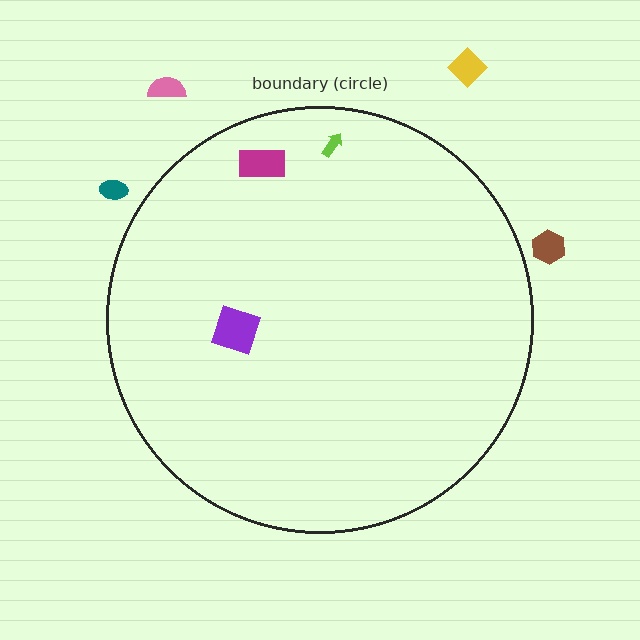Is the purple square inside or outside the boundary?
Inside.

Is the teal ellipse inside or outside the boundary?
Outside.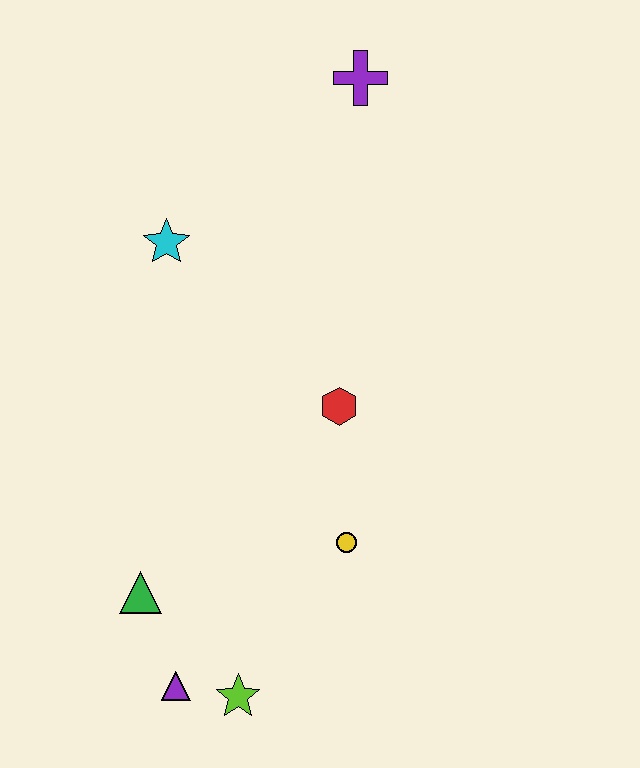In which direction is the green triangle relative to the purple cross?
The green triangle is below the purple cross.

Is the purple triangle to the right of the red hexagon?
No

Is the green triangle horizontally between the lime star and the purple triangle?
No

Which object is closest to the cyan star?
The red hexagon is closest to the cyan star.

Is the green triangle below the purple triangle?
No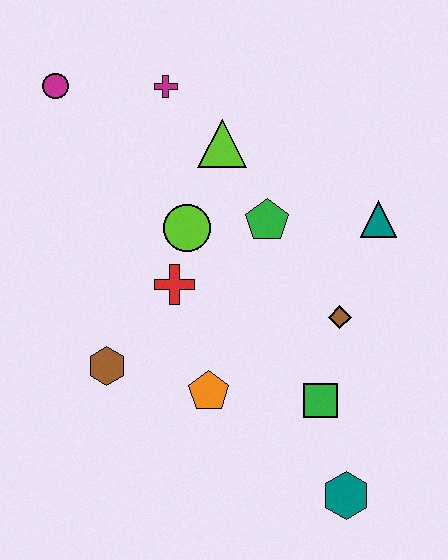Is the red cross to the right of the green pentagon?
No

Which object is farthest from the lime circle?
The teal hexagon is farthest from the lime circle.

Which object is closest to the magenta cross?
The lime triangle is closest to the magenta cross.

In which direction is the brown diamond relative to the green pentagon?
The brown diamond is below the green pentagon.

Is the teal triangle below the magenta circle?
Yes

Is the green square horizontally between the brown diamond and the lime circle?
Yes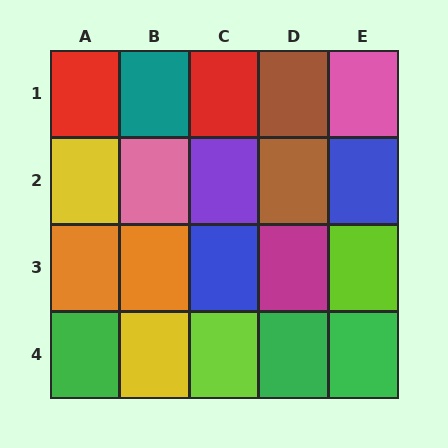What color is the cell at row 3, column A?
Orange.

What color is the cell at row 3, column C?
Blue.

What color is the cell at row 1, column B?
Teal.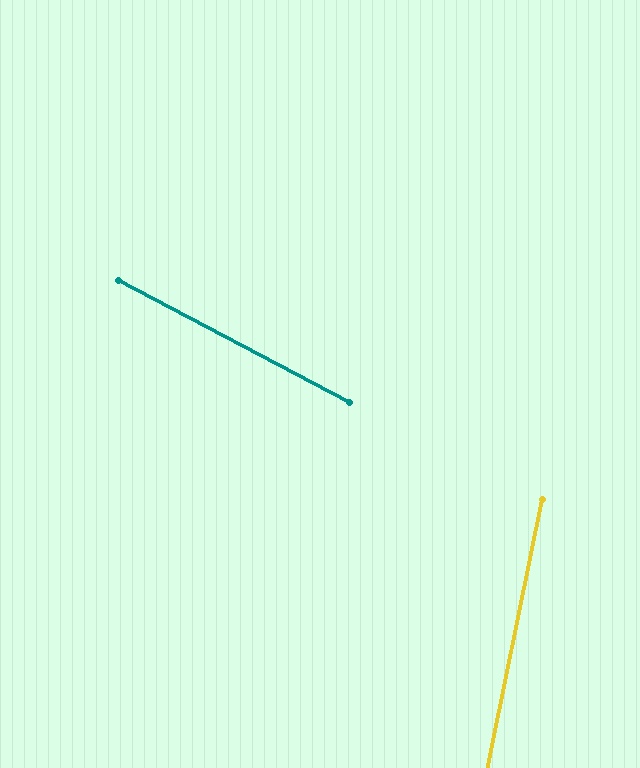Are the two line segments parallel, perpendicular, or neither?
Neither parallel nor perpendicular — they differ by about 74°.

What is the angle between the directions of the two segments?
Approximately 74 degrees.